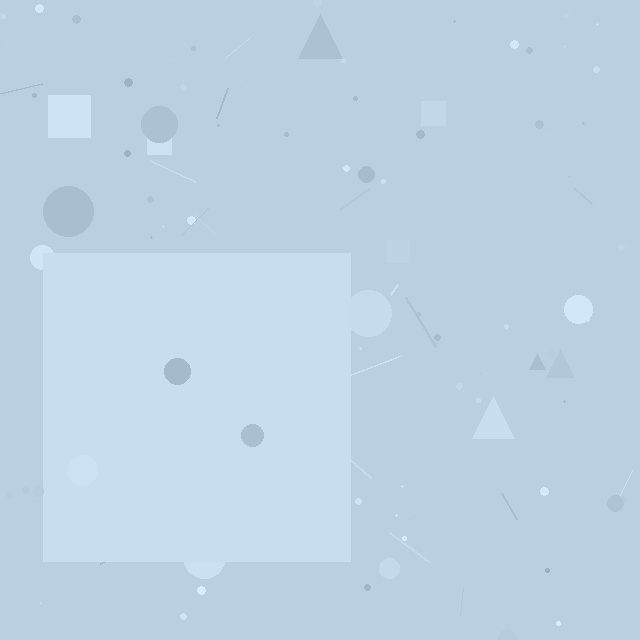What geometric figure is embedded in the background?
A square is embedded in the background.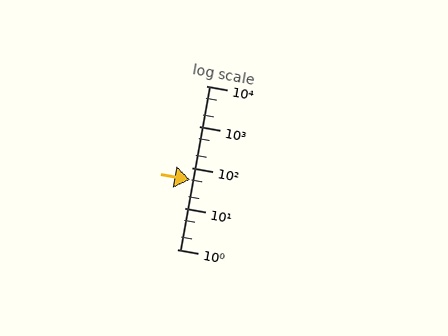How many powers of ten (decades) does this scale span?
The scale spans 4 decades, from 1 to 10000.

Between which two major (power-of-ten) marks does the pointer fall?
The pointer is between 10 and 100.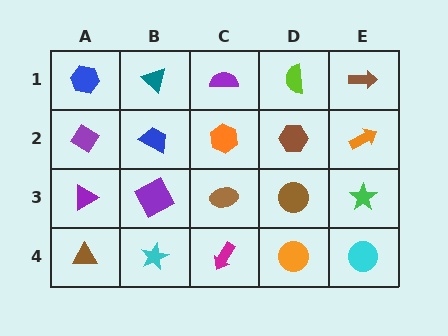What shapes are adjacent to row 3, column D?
A brown hexagon (row 2, column D), an orange circle (row 4, column D), a brown ellipse (row 3, column C), a green star (row 3, column E).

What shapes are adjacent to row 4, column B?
A purple square (row 3, column B), a brown triangle (row 4, column A), a magenta arrow (row 4, column C).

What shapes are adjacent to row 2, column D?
A lime semicircle (row 1, column D), a brown circle (row 3, column D), an orange hexagon (row 2, column C), an orange arrow (row 2, column E).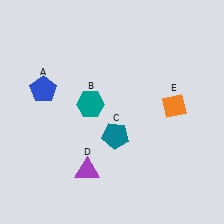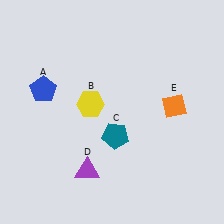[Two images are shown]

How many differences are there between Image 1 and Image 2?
There is 1 difference between the two images.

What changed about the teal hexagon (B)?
In Image 1, B is teal. In Image 2, it changed to yellow.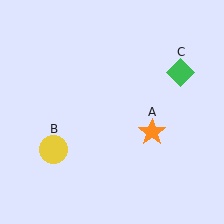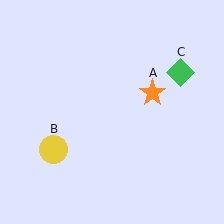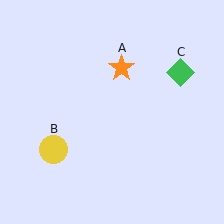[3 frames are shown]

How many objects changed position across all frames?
1 object changed position: orange star (object A).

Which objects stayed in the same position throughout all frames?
Yellow circle (object B) and green diamond (object C) remained stationary.